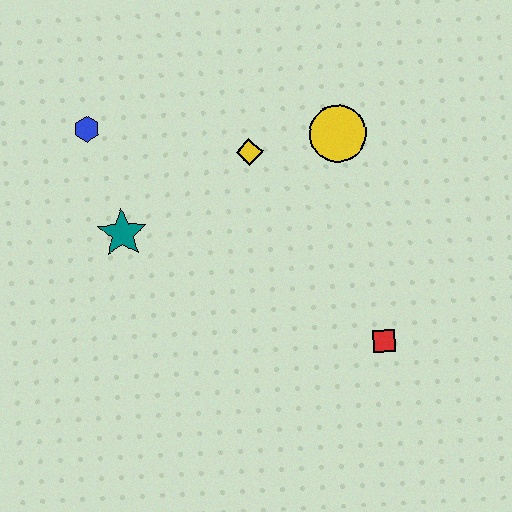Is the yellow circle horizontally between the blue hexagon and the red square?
Yes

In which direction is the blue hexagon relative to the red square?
The blue hexagon is to the left of the red square.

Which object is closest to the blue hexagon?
The teal star is closest to the blue hexagon.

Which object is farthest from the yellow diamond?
The red square is farthest from the yellow diamond.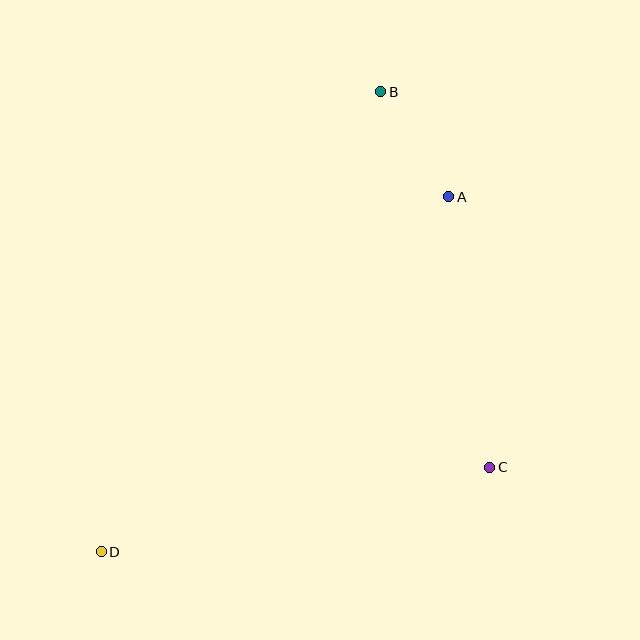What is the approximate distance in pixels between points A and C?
The distance between A and C is approximately 274 pixels.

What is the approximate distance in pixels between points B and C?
The distance between B and C is approximately 391 pixels.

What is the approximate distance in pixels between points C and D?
The distance between C and D is approximately 397 pixels.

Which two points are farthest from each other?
Points B and D are farthest from each other.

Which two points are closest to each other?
Points A and B are closest to each other.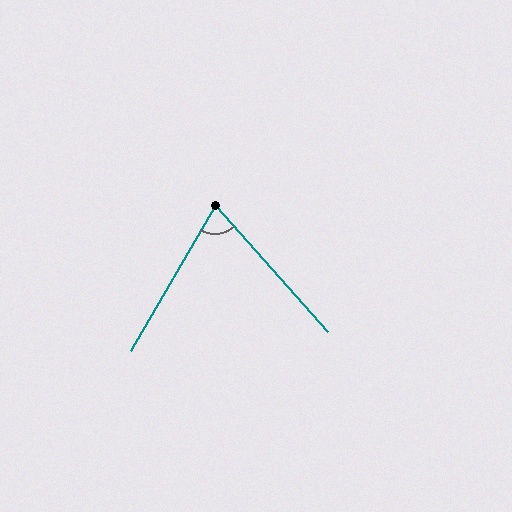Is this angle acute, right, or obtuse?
It is acute.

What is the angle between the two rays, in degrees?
Approximately 72 degrees.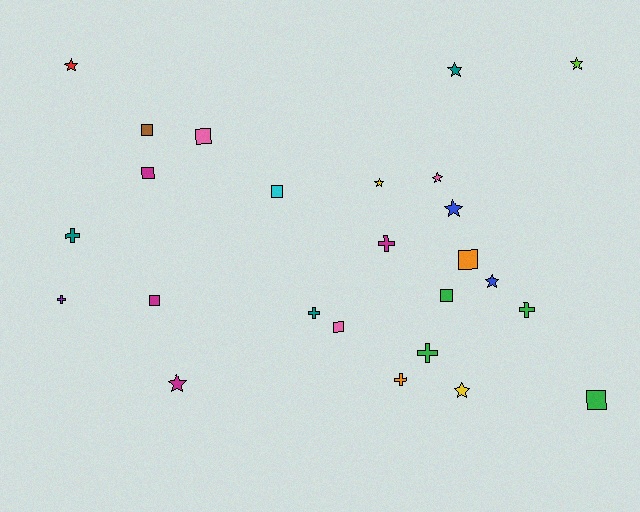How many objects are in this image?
There are 25 objects.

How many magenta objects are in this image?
There are 4 magenta objects.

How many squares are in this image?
There are 9 squares.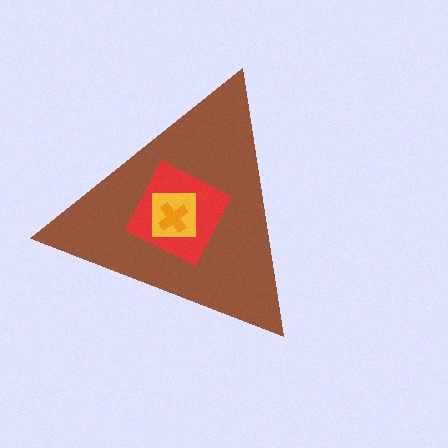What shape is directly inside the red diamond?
The yellow square.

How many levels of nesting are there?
4.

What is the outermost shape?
The brown triangle.